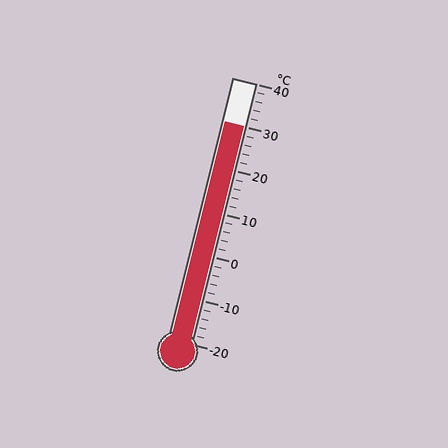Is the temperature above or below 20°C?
The temperature is above 20°C.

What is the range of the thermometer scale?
The thermometer scale ranges from -20°C to 40°C.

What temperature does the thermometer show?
The thermometer shows approximately 30°C.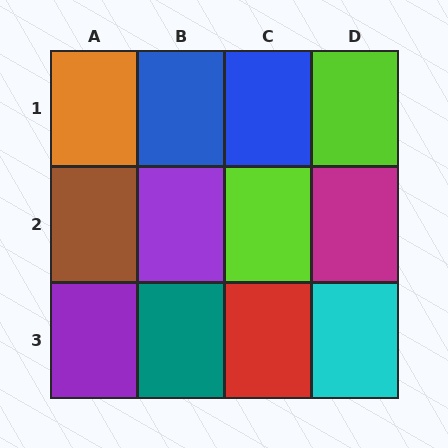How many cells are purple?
2 cells are purple.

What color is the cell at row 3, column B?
Teal.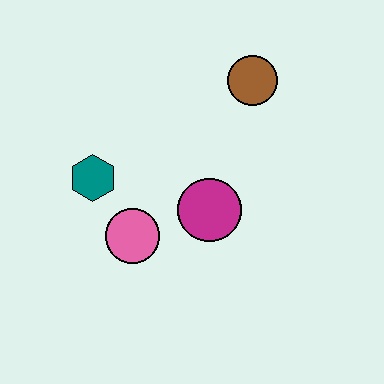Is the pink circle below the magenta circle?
Yes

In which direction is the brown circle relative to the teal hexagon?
The brown circle is to the right of the teal hexagon.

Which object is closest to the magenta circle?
The pink circle is closest to the magenta circle.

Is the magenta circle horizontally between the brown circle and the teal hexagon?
Yes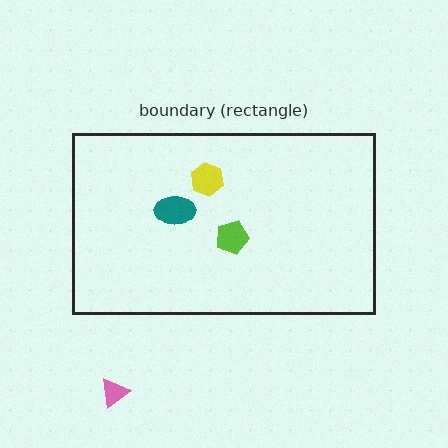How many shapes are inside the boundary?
3 inside, 1 outside.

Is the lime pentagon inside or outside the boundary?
Inside.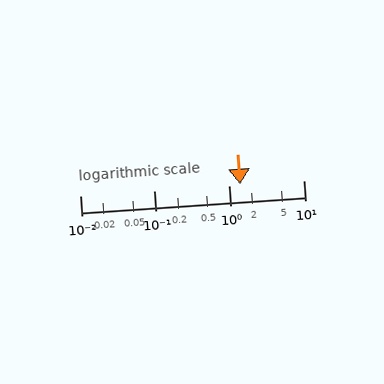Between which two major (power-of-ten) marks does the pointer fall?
The pointer is between 1 and 10.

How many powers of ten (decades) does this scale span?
The scale spans 3 decades, from 0.01 to 10.